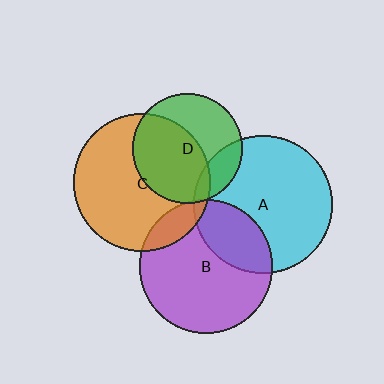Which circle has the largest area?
Circle A (cyan).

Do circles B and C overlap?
Yes.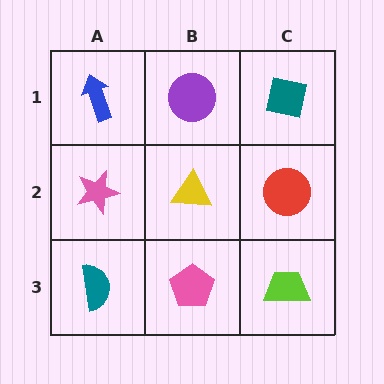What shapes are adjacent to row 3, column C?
A red circle (row 2, column C), a pink pentagon (row 3, column B).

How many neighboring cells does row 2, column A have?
3.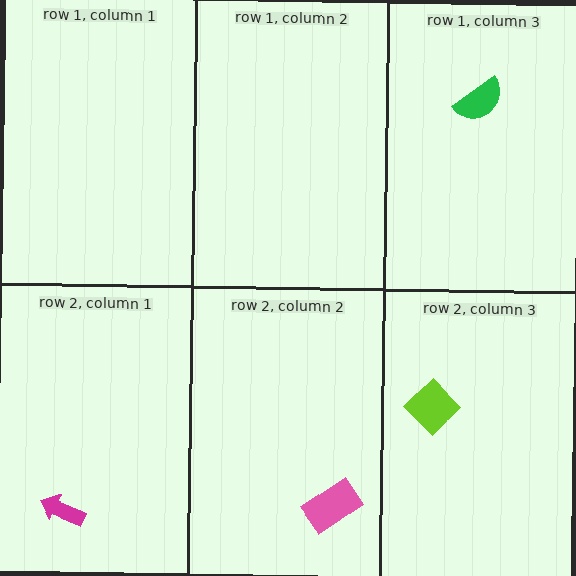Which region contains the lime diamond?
The row 2, column 3 region.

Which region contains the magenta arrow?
The row 2, column 1 region.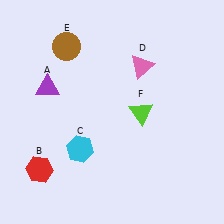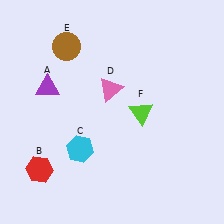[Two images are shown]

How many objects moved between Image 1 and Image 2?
1 object moved between the two images.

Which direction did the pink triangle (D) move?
The pink triangle (D) moved left.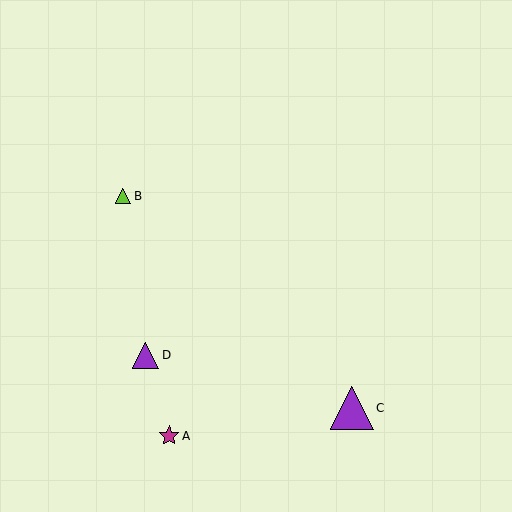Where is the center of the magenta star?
The center of the magenta star is at (169, 436).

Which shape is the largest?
The purple triangle (labeled C) is the largest.